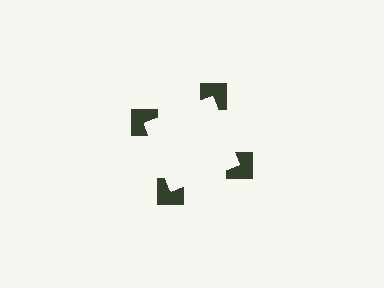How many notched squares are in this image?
There are 4 — one at each vertex of the illusory square.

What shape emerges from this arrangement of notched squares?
An illusory square — its edges are inferred from the aligned wedge cuts in the notched squares, not physically drawn.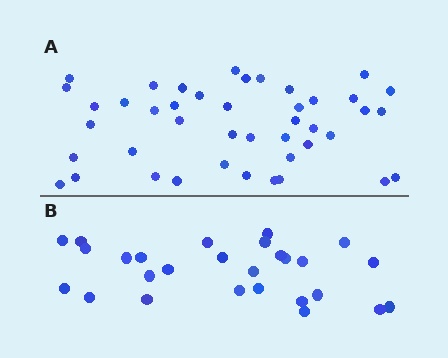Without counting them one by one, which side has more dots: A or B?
Region A (the top region) has more dots.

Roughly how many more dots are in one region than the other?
Region A has approximately 15 more dots than region B.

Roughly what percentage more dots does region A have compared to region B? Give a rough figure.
About 60% more.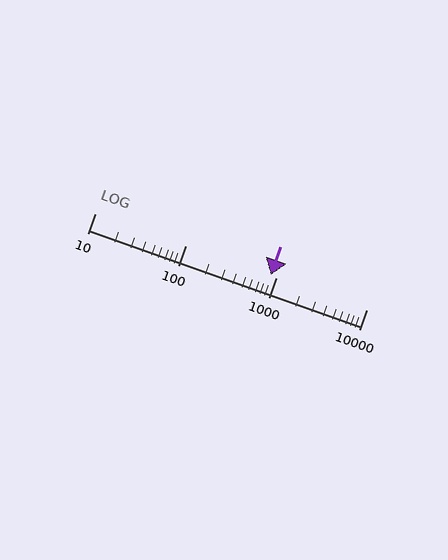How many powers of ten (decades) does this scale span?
The scale spans 3 decades, from 10 to 10000.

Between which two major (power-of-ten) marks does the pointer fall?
The pointer is between 100 and 1000.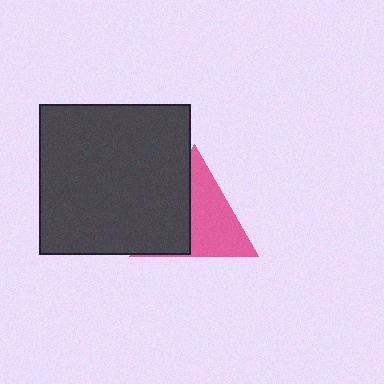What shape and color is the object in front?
The object in front is a dark gray square.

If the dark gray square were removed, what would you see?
You would see the complete pink triangle.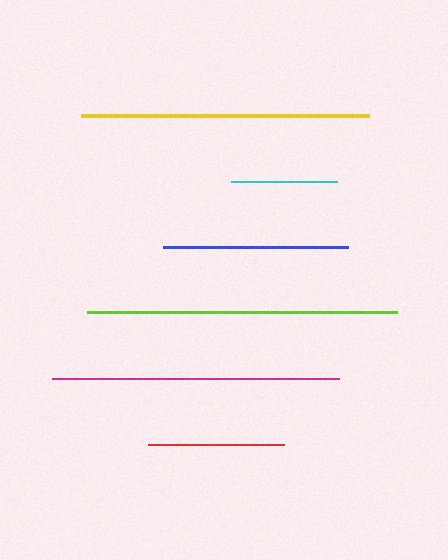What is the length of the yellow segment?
The yellow segment is approximately 288 pixels long.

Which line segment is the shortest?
The cyan line is the shortest at approximately 106 pixels.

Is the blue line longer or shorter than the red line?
The blue line is longer than the red line.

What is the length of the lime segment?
The lime segment is approximately 310 pixels long.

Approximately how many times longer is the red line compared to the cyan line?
The red line is approximately 1.3 times the length of the cyan line.